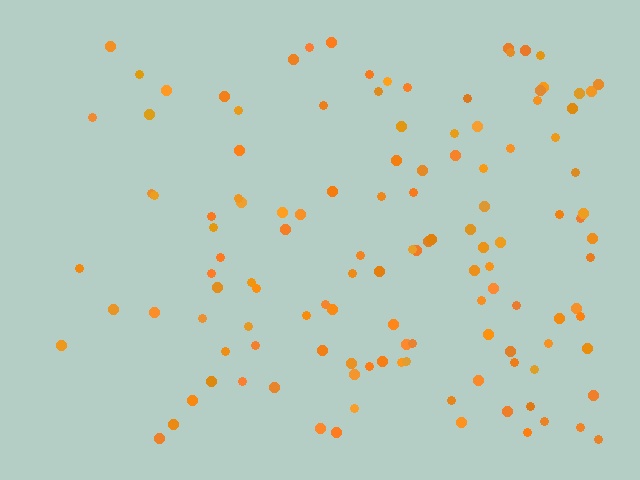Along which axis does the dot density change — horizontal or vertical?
Horizontal.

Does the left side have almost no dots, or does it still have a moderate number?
Still a moderate number, just noticeably fewer than the right.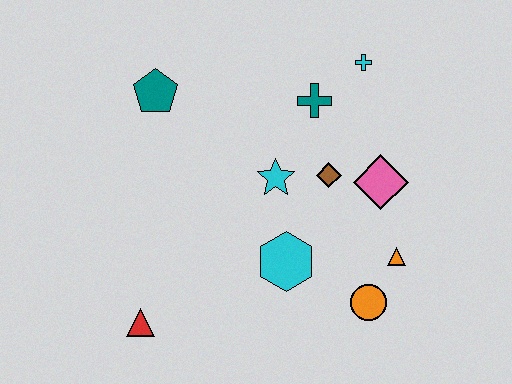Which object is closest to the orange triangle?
The orange circle is closest to the orange triangle.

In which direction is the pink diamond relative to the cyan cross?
The pink diamond is below the cyan cross.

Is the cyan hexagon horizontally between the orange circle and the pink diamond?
No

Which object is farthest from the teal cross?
The red triangle is farthest from the teal cross.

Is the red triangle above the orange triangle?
No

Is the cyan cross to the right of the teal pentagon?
Yes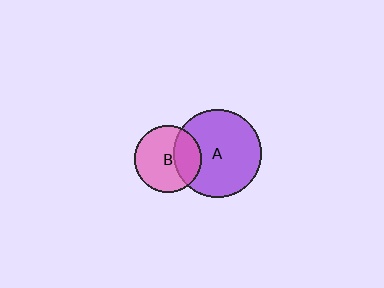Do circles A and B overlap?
Yes.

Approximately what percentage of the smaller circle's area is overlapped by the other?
Approximately 30%.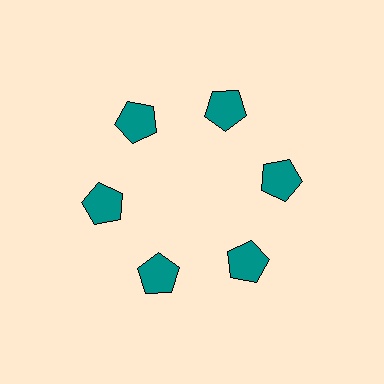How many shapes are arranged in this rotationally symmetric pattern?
There are 6 shapes, arranged in 6 groups of 1.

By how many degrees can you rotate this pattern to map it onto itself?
The pattern maps onto itself every 60 degrees of rotation.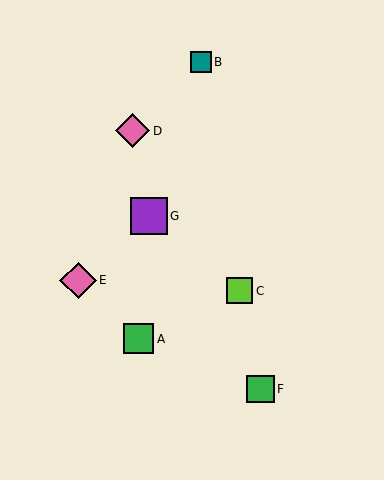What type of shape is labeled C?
Shape C is a lime square.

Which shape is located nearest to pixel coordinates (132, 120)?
The pink diamond (labeled D) at (133, 131) is nearest to that location.